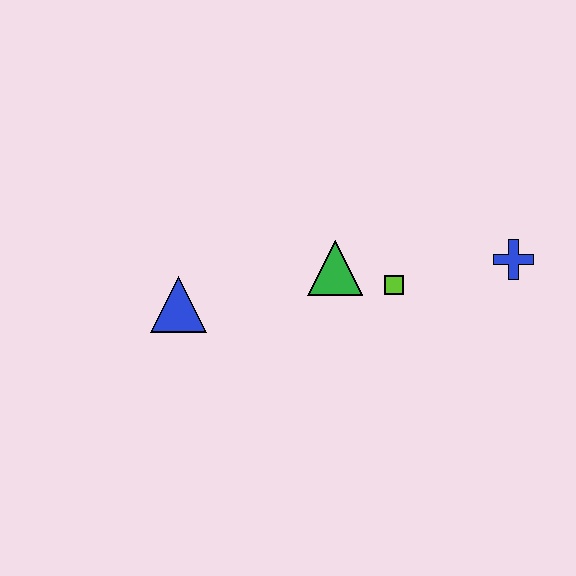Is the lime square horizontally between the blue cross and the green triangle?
Yes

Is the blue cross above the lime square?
Yes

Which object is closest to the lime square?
The green triangle is closest to the lime square.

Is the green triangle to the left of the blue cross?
Yes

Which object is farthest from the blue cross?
The blue triangle is farthest from the blue cross.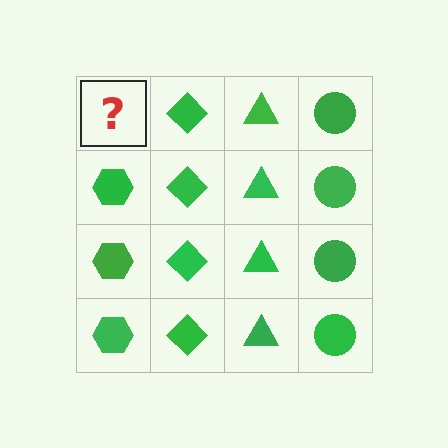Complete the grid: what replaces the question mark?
The question mark should be replaced with a green hexagon.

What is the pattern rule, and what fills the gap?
The rule is that each column has a consistent shape. The gap should be filled with a green hexagon.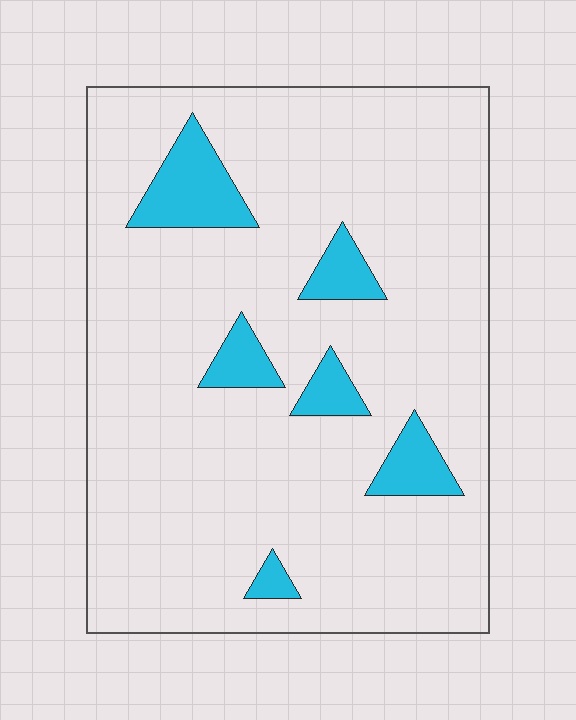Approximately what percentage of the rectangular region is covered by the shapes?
Approximately 10%.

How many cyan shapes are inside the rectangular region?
6.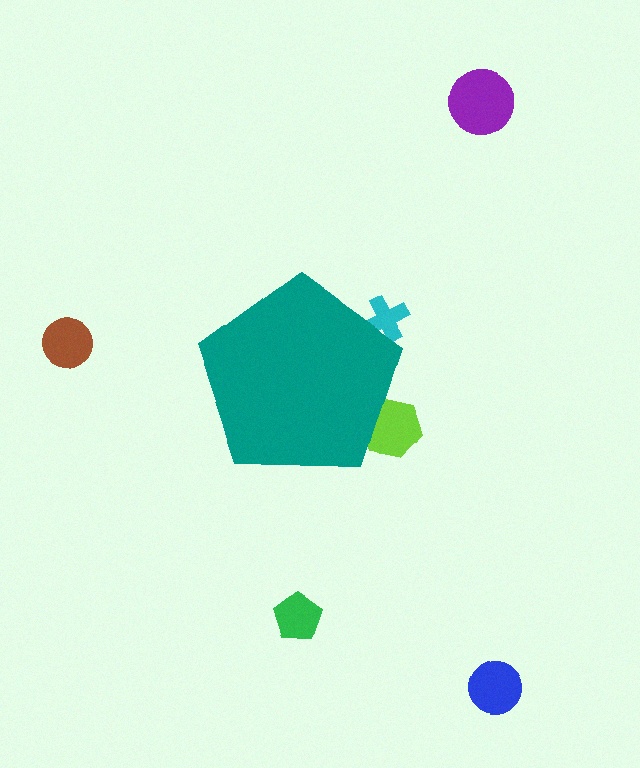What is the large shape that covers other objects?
A teal pentagon.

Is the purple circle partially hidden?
No, the purple circle is fully visible.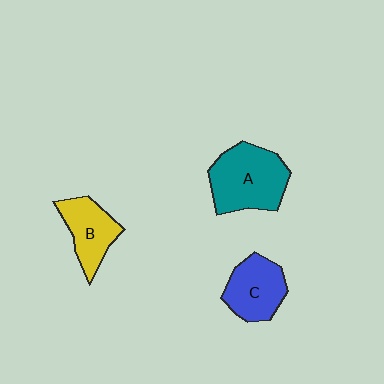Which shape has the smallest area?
Shape B (yellow).